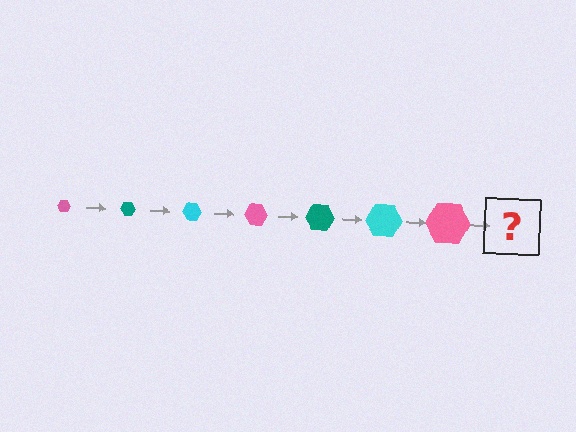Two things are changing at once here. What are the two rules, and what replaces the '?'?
The two rules are that the hexagon grows larger each step and the color cycles through pink, teal, and cyan. The '?' should be a teal hexagon, larger than the previous one.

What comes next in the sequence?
The next element should be a teal hexagon, larger than the previous one.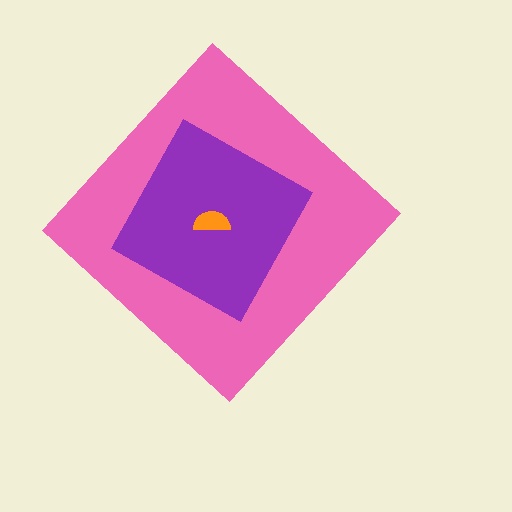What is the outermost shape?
The pink diamond.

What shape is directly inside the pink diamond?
The purple square.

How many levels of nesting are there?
3.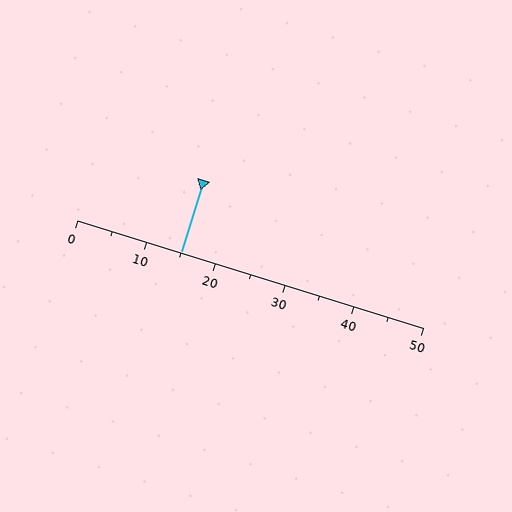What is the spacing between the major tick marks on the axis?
The major ticks are spaced 10 apart.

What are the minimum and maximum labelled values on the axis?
The axis runs from 0 to 50.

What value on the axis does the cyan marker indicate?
The marker indicates approximately 15.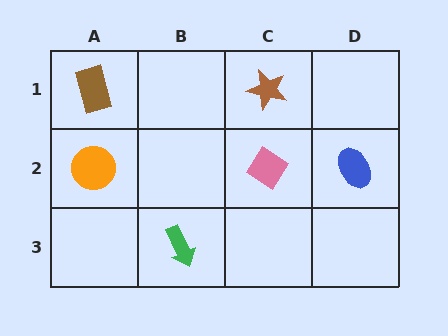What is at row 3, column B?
A green arrow.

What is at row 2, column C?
A pink diamond.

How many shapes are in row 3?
1 shape.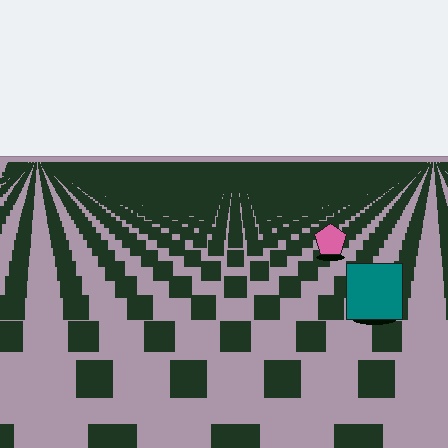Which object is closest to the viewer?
The teal square is closest. The texture marks near it are larger and more spread out.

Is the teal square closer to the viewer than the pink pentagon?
Yes. The teal square is closer — you can tell from the texture gradient: the ground texture is coarser near it.